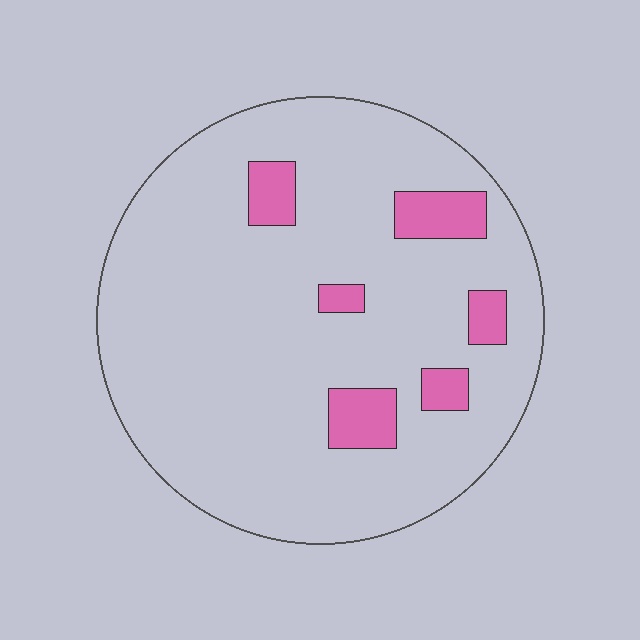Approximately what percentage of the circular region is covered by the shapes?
Approximately 10%.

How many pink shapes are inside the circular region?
6.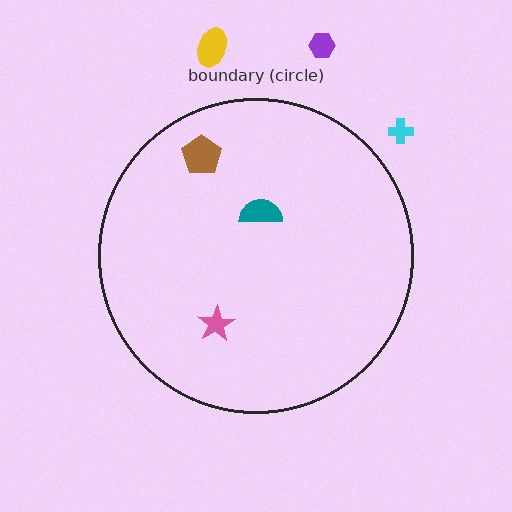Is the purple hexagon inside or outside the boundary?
Outside.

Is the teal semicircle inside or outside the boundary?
Inside.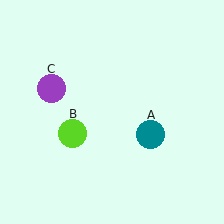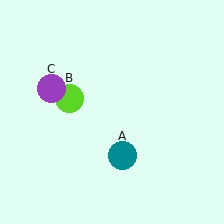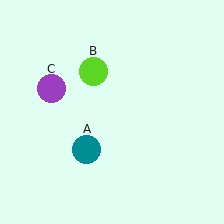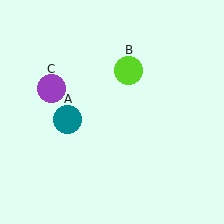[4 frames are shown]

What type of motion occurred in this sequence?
The teal circle (object A), lime circle (object B) rotated clockwise around the center of the scene.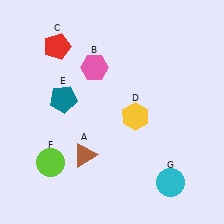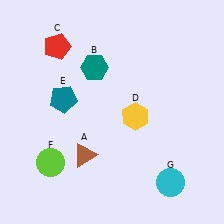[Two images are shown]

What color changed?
The hexagon (B) changed from pink in Image 1 to teal in Image 2.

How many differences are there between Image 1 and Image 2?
There is 1 difference between the two images.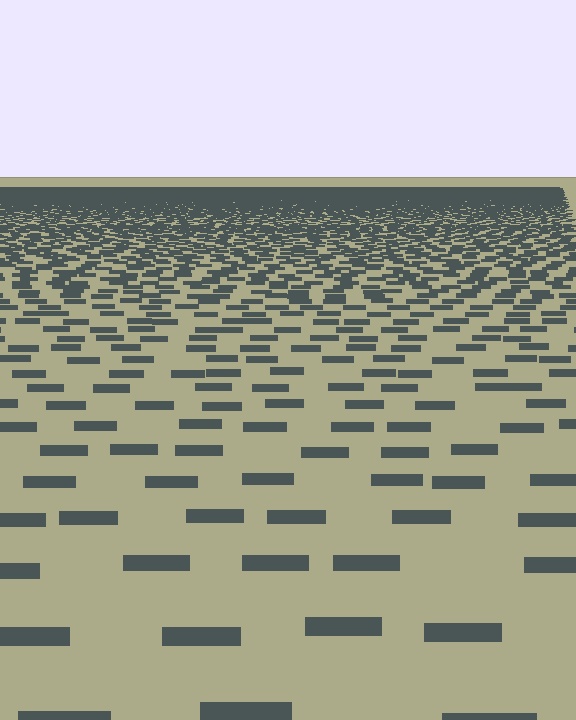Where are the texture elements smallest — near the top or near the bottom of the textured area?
Near the top.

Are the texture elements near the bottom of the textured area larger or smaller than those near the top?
Larger. Near the bottom, elements are closer to the viewer and appear at a bigger on-screen size.